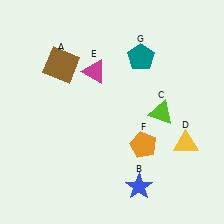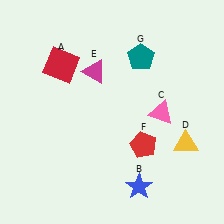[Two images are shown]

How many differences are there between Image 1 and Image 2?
There are 3 differences between the two images.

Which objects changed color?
A changed from brown to red. C changed from lime to pink. F changed from orange to red.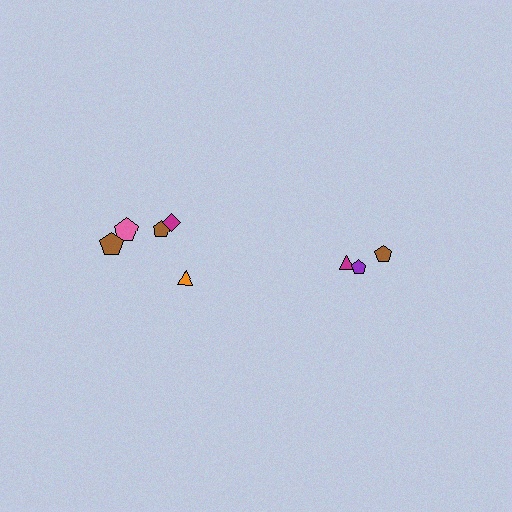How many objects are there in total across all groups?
There are 8 objects.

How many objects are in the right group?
There are 3 objects.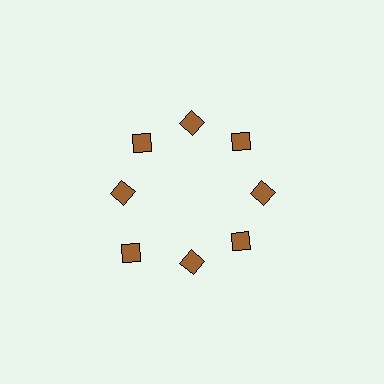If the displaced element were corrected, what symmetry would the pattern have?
It would have 8-fold rotational symmetry — the pattern would map onto itself every 45 degrees.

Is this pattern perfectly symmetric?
No. The 8 brown diamonds are arranged in a ring, but one element near the 8 o'clock position is pushed outward from the center, breaking the 8-fold rotational symmetry.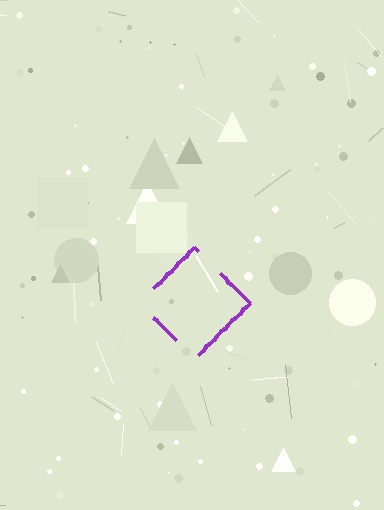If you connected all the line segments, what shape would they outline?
They would outline a diamond.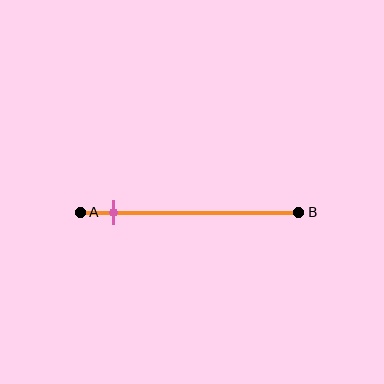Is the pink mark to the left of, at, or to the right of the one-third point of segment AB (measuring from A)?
The pink mark is to the left of the one-third point of segment AB.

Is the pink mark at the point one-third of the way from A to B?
No, the mark is at about 15% from A, not at the 33% one-third point.